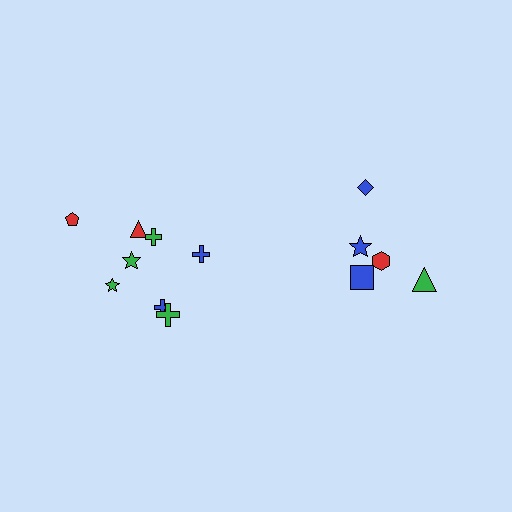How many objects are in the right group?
There are 5 objects.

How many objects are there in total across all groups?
There are 13 objects.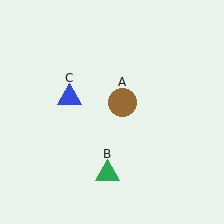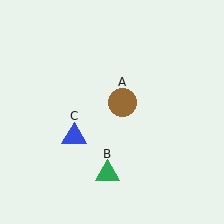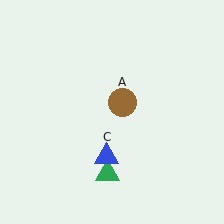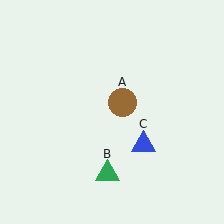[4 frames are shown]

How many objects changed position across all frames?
1 object changed position: blue triangle (object C).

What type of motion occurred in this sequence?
The blue triangle (object C) rotated counterclockwise around the center of the scene.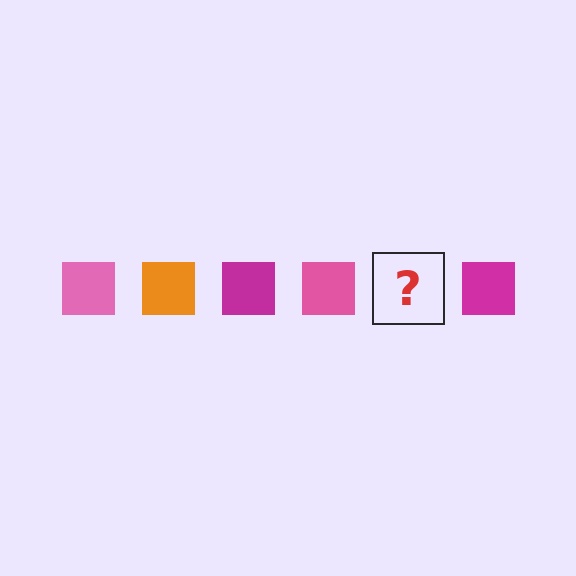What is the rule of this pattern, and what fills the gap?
The rule is that the pattern cycles through pink, orange, magenta squares. The gap should be filled with an orange square.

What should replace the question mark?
The question mark should be replaced with an orange square.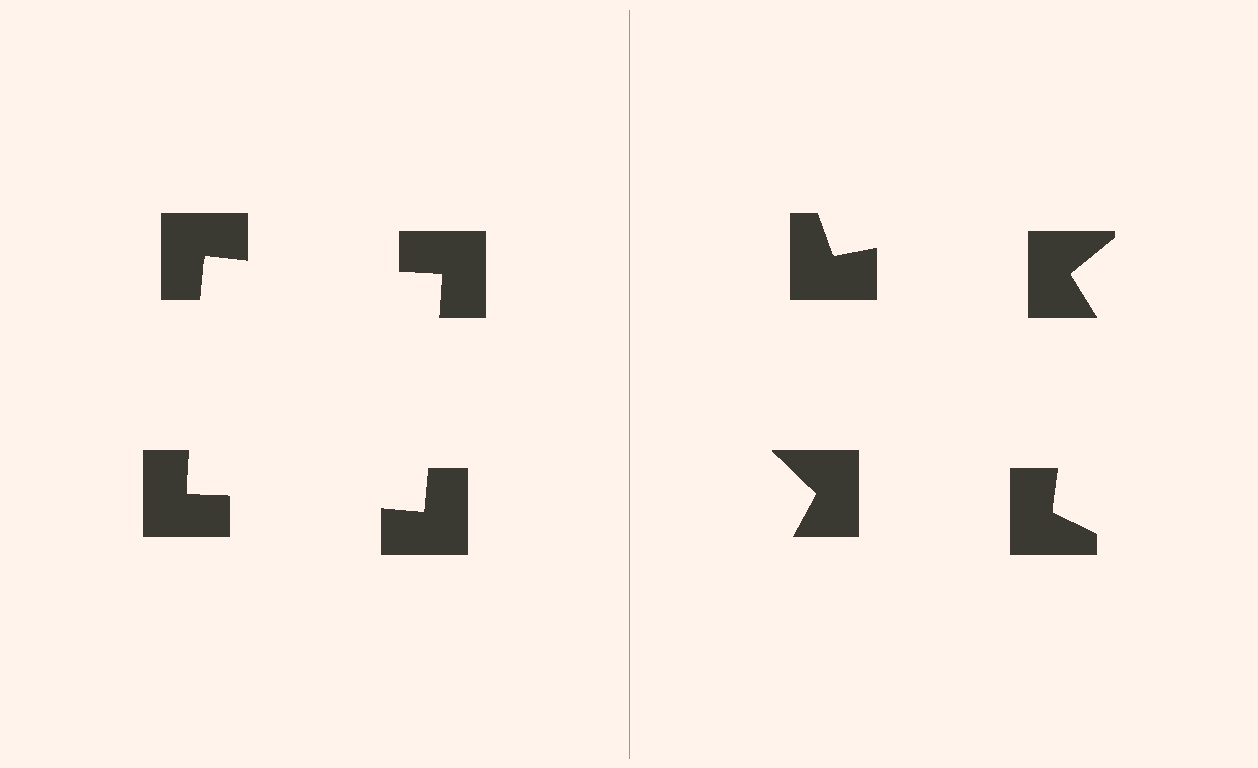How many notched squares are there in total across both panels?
8 — 4 on each side.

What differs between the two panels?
The notched squares are positioned identically on both sides; only the wedge orientations differ. On the left they align to a square; on the right they are misaligned.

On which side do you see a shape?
An illusory square appears on the left side. On the right side the wedge cuts are rotated, so no coherent shape forms.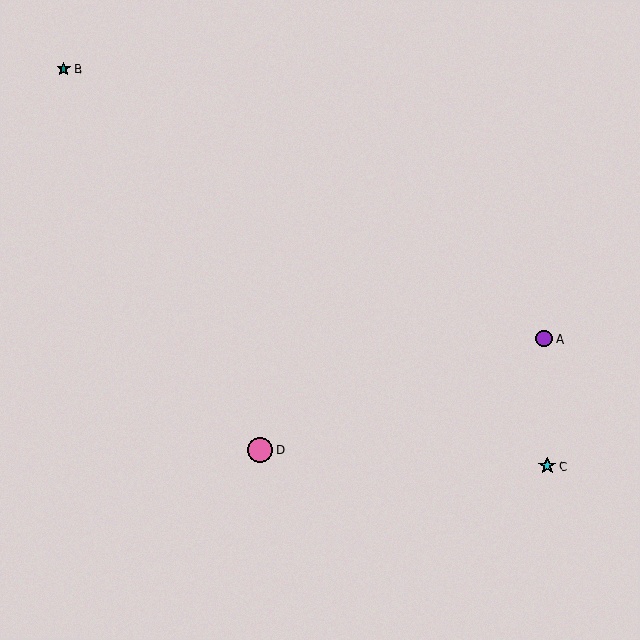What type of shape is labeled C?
Shape C is a cyan star.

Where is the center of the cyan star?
The center of the cyan star is at (547, 466).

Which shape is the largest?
The pink circle (labeled D) is the largest.